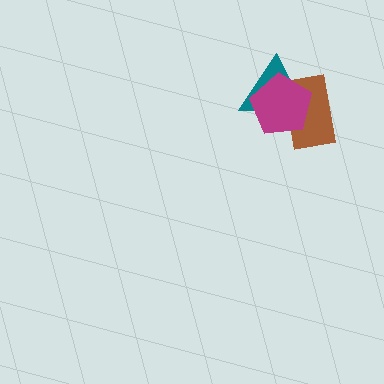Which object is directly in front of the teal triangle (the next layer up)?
The brown rectangle is directly in front of the teal triangle.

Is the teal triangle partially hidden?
Yes, it is partially covered by another shape.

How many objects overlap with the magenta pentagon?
2 objects overlap with the magenta pentagon.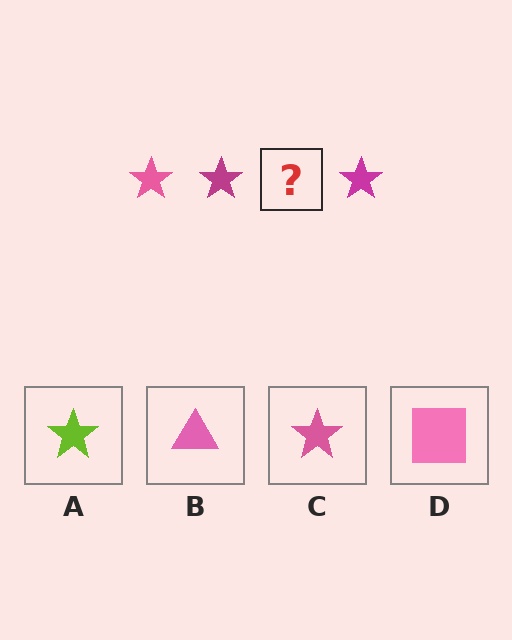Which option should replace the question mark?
Option C.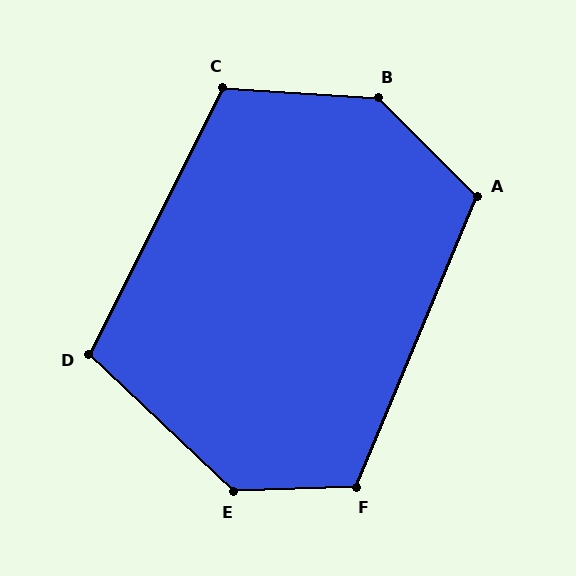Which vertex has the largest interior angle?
B, at approximately 139 degrees.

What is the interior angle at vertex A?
Approximately 112 degrees (obtuse).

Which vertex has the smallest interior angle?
D, at approximately 107 degrees.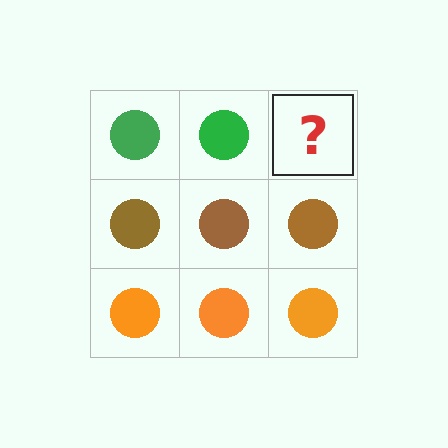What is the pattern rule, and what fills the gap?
The rule is that each row has a consistent color. The gap should be filled with a green circle.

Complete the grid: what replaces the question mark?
The question mark should be replaced with a green circle.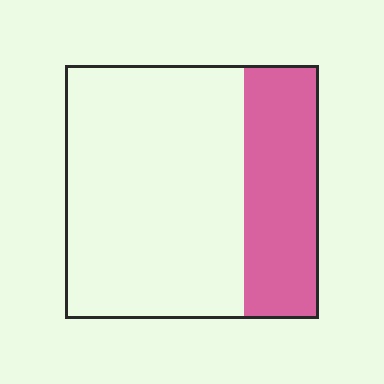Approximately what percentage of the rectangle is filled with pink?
Approximately 30%.